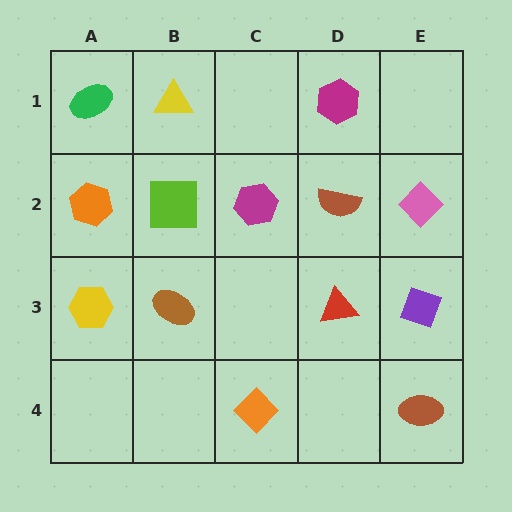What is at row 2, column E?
A pink diamond.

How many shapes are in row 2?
5 shapes.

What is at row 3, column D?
A red triangle.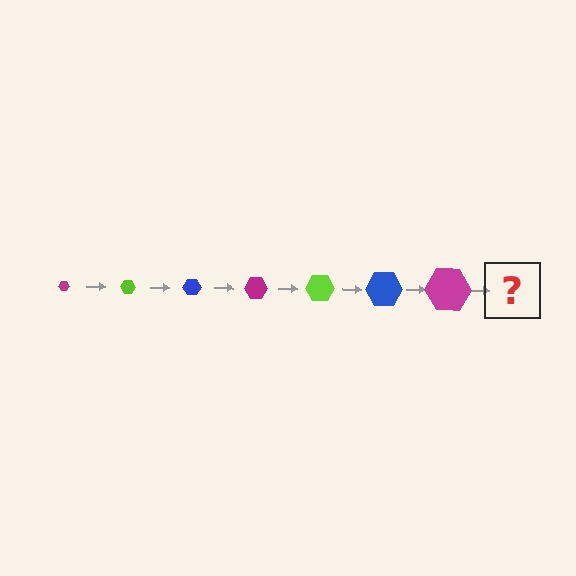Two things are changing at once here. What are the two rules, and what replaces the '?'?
The two rules are that the hexagon grows larger each step and the color cycles through magenta, lime, and blue. The '?' should be a lime hexagon, larger than the previous one.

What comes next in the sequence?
The next element should be a lime hexagon, larger than the previous one.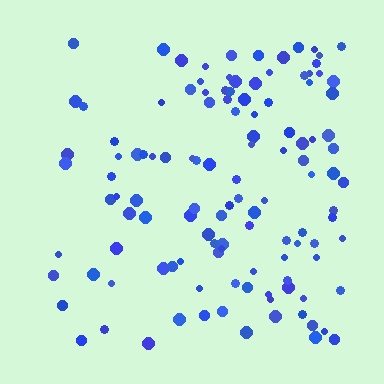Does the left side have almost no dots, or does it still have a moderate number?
Still a moderate number, just noticeably fewer than the right.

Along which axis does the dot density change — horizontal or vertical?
Horizontal.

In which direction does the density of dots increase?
From left to right, with the right side densest.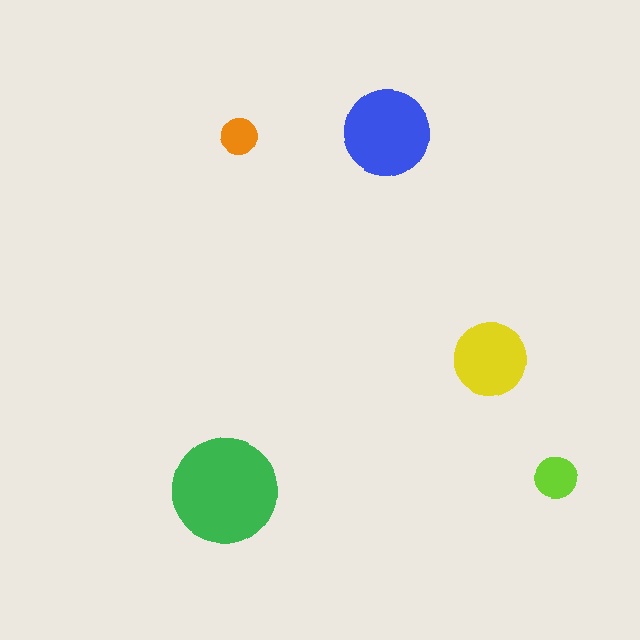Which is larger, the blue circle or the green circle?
The green one.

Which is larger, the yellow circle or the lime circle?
The yellow one.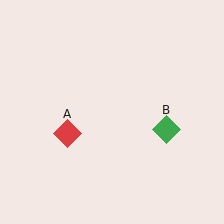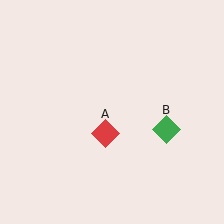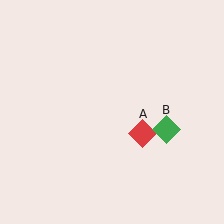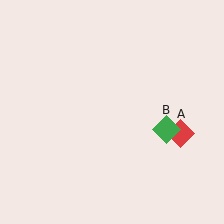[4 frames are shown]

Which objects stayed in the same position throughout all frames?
Green diamond (object B) remained stationary.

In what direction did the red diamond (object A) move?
The red diamond (object A) moved right.